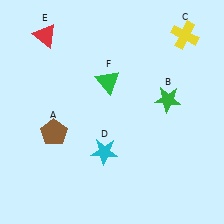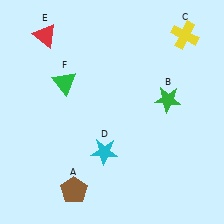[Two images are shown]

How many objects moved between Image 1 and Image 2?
2 objects moved between the two images.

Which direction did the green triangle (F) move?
The green triangle (F) moved left.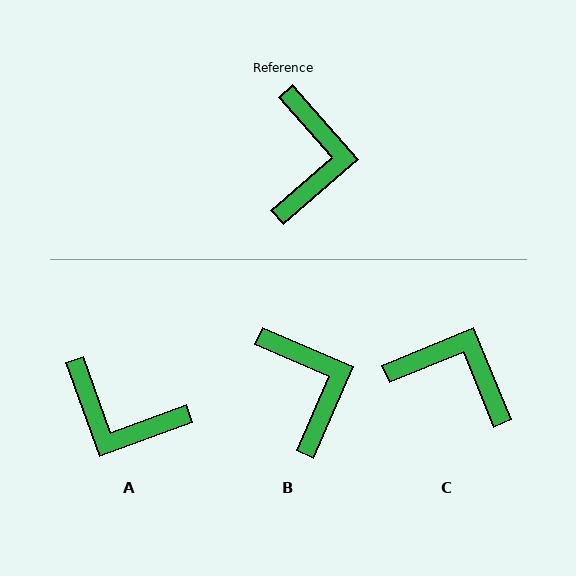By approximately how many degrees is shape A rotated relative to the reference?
Approximately 111 degrees clockwise.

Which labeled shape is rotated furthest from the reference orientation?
A, about 111 degrees away.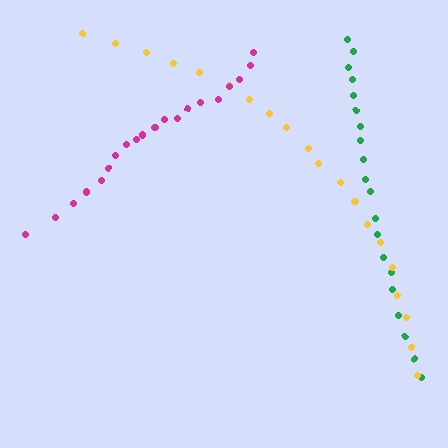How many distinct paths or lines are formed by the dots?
There are 3 distinct paths.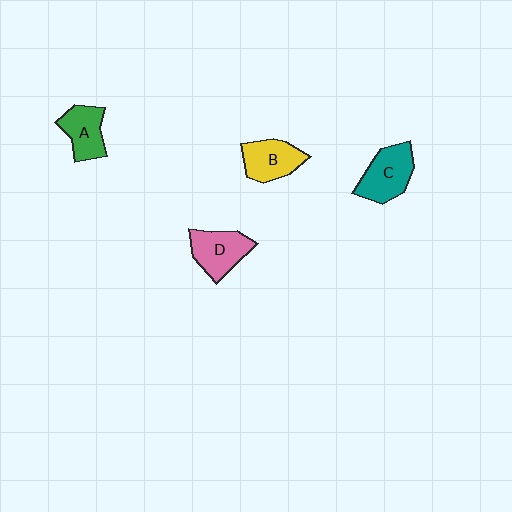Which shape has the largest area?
Shape C (teal).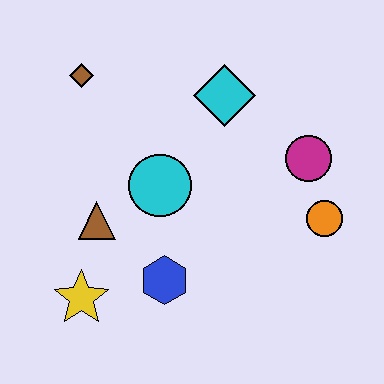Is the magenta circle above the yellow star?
Yes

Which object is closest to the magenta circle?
The orange circle is closest to the magenta circle.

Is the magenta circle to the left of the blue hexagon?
No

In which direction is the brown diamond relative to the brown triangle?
The brown diamond is above the brown triangle.